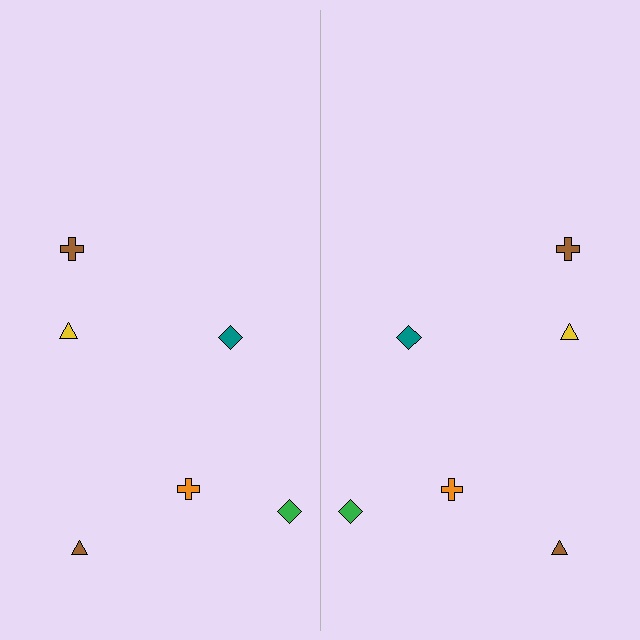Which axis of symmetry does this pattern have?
The pattern has a vertical axis of symmetry running through the center of the image.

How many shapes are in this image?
There are 12 shapes in this image.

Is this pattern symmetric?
Yes, this pattern has bilateral (reflection) symmetry.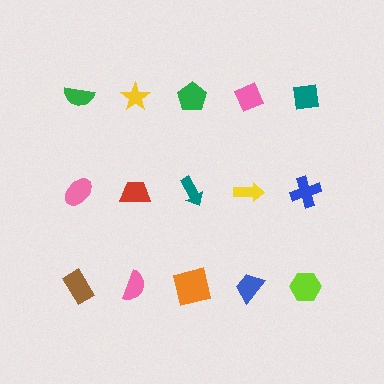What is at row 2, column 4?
A yellow arrow.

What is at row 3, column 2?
A pink semicircle.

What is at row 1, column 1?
A green semicircle.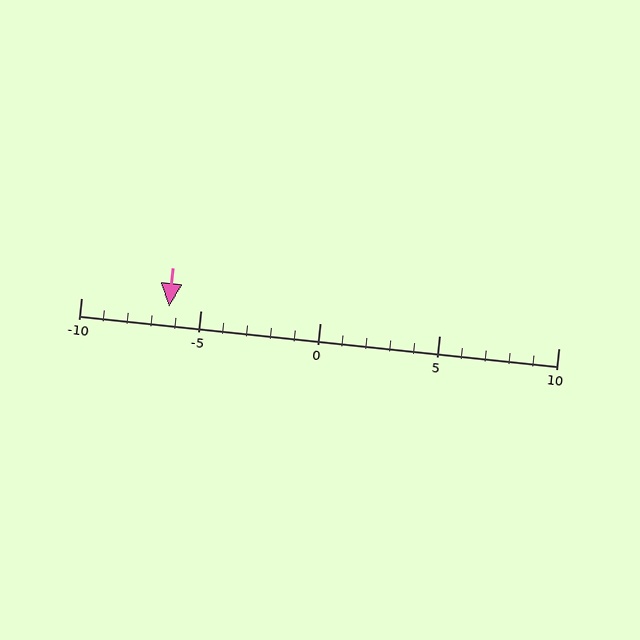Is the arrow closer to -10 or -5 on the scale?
The arrow is closer to -5.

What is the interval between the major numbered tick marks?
The major tick marks are spaced 5 units apart.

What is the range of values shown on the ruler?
The ruler shows values from -10 to 10.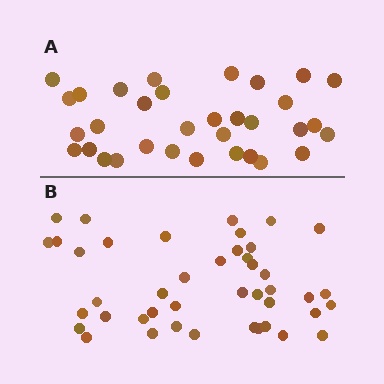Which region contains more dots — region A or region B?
Region B (the bottom region) has more dots.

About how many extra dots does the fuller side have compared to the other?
Region B has roughly 10 or so more dots than region A.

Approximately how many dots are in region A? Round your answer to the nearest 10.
About 30 dots. (The exact count is 33, which rounds to 30.)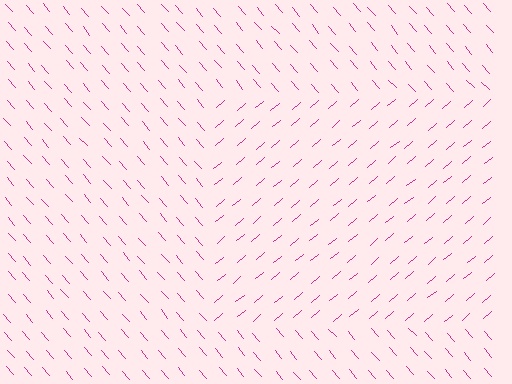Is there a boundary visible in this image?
Yes, there is a texture boundary formed by a change in line orientation.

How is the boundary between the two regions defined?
The boundary is defined purely by a change in line orientation (approximately 89 degrees difference). All lines are the same color and thickness.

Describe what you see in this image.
The image is filled with small magenta line segments. A rectangle region in the image has lines oriented differently from the surrounding lines, creating a visible texture boundary.